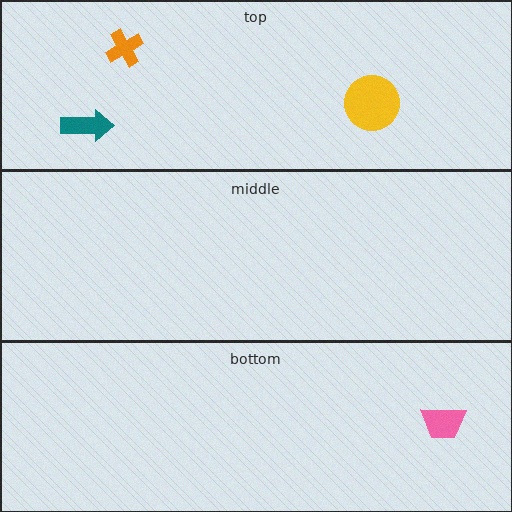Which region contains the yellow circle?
The top region.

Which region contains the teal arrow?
The top region.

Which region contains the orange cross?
The top region.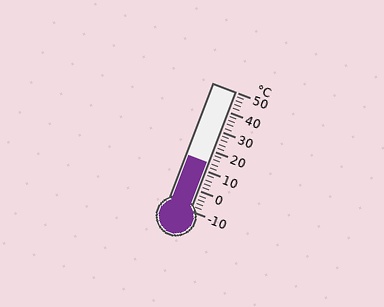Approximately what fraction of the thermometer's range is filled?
The thermometer is filled to approximately 40% of its range.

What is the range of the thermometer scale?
The thermometer scale ranges from -10°C to 50°C.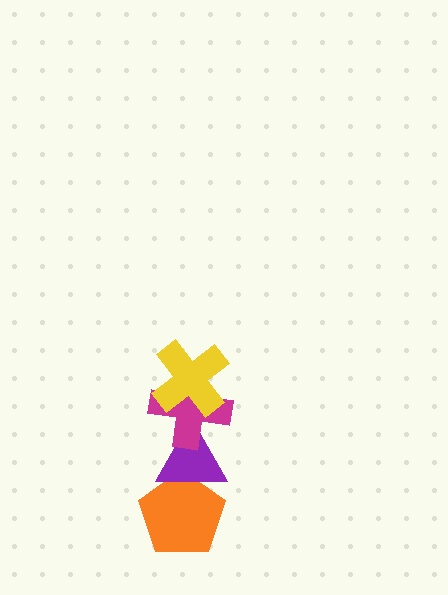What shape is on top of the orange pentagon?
The purple triangle is on top of the orange pentagon.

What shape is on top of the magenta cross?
The yellow cross is on top of the magenta cross.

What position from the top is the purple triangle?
The purple triangle is 3rd from the top.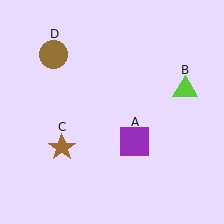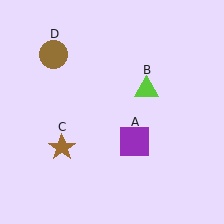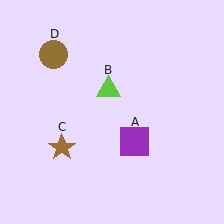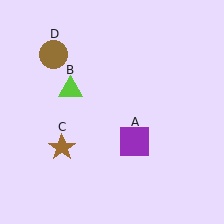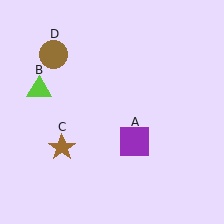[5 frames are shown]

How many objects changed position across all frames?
1 object changed position: lime triangle (object B).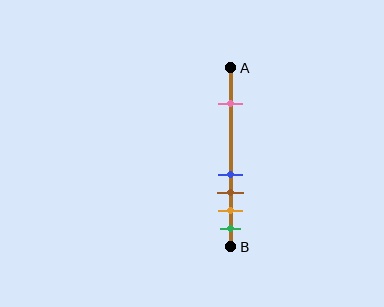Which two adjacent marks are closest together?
The blue and brown marks are the closest adjacent pair.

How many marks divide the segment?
There are 5 marks dividing the segment.